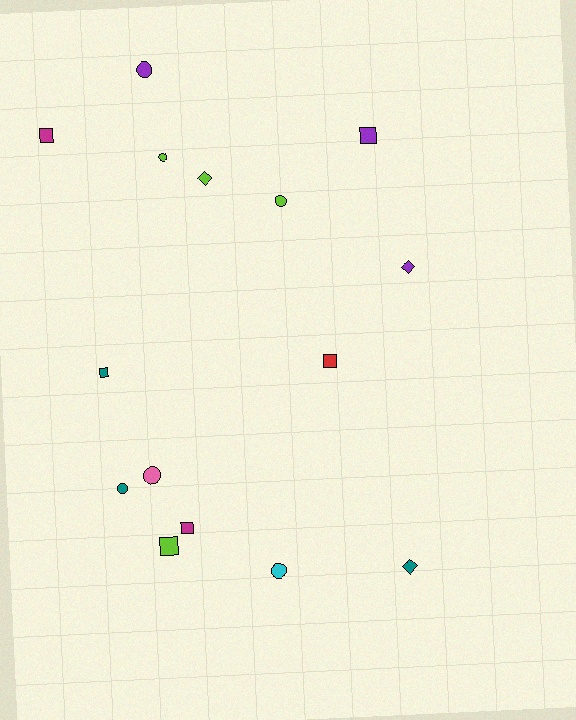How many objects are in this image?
There are 15 objects.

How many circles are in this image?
There are 6 circles.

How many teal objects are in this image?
There are 3 teal objects.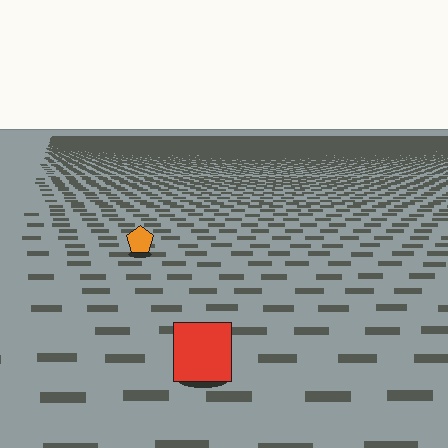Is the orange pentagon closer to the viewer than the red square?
No. The red square is closer — you can tell from the texture gradient: the ground texture is coarser near it.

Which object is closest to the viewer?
The red square is closest. The texture marks near it are larger and more spread out.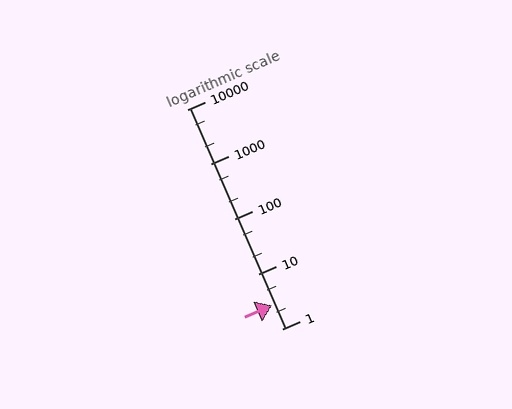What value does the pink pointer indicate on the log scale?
The pointer indicates approximately 2.7.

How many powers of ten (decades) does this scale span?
The scale spans 4 decades, from 1 to 10000.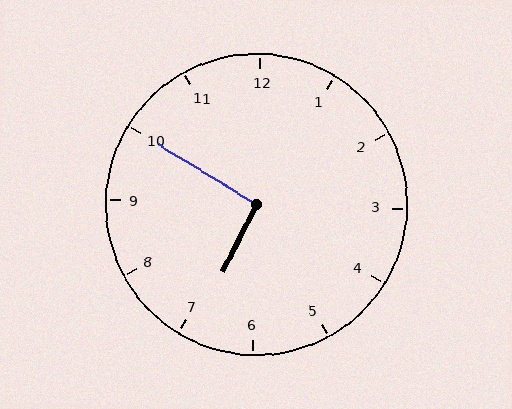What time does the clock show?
6:50.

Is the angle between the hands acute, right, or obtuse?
It is right.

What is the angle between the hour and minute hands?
Approximately 95 degrees.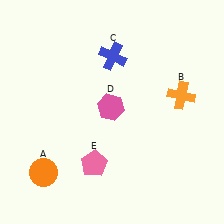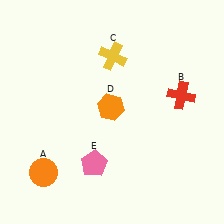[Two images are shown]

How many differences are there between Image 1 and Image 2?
There are 3 differences between the two images.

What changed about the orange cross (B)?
In Image 1, B is orange. In Image 2, it changed to red.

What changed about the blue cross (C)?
In Image 1, C is blue. In Image 2, it changed to yellow.